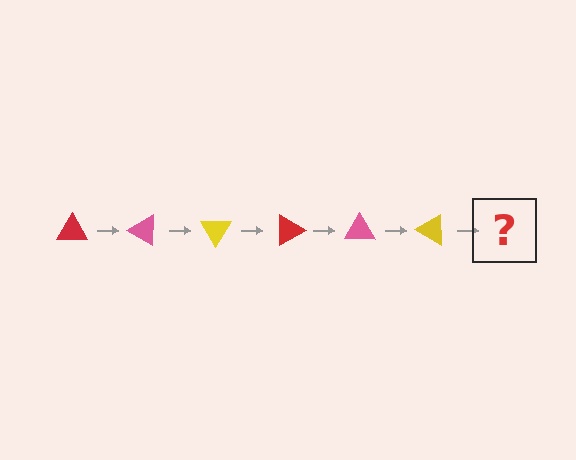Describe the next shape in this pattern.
It should be a red triangle, rotated 180 degrees from the start.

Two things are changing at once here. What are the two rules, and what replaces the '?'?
The two rules are that it rotates 30 degrees each step and the color cycles through red, pink, and yellow. The '?' should be a red triangle, rotated 180 degrees from the start.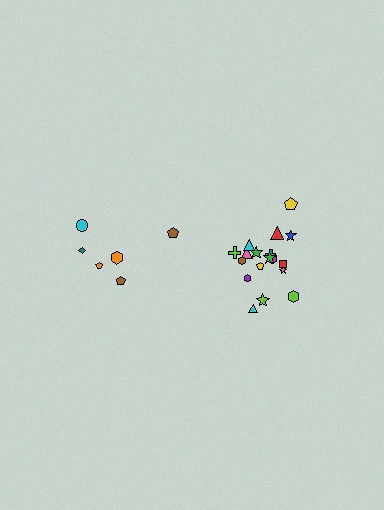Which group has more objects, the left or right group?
The right group.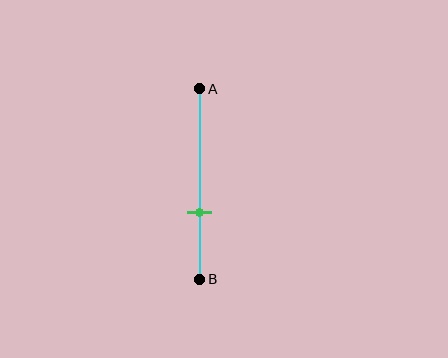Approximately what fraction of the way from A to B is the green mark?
The green mark is approximately 65% of the way from A to B.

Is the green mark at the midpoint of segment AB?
No, the mark is at about 65% from A, not at the 50% midpoint.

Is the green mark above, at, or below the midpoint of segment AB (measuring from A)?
The green mark is below the midpoint of segment AB.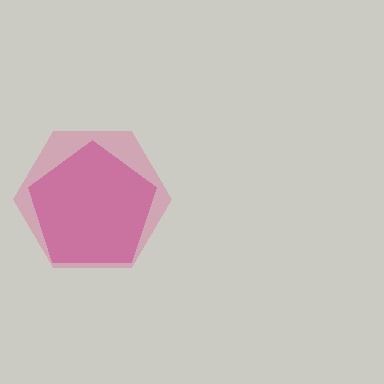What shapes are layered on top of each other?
The layered shapes are: a magenta pentagon, a pink hexagon.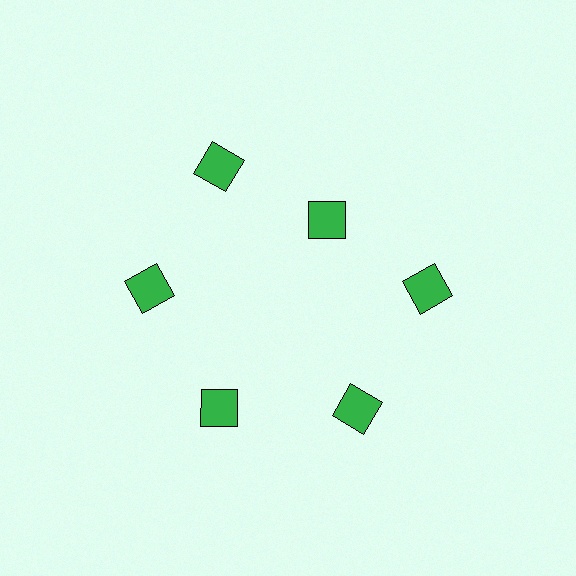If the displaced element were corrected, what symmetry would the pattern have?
It would have 6-fold rotational symmetry — the pattern would map onto itself every 60 degrees.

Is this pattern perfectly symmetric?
No. The 6 green squares are arranged in a ring, but one element near the 1 o'clock position is pulled inward toward the center, breaking the 6-fold rotational symmetry.